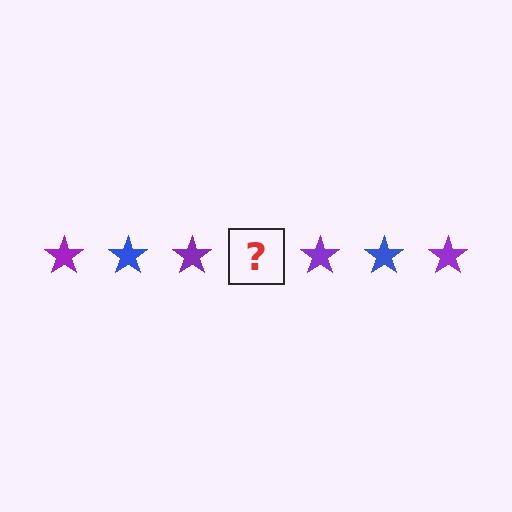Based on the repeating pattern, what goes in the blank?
The blank should be a blue star.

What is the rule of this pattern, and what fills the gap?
The rule is that the pattern cycles through purple, blue stars. The gap should be filled with a blue star.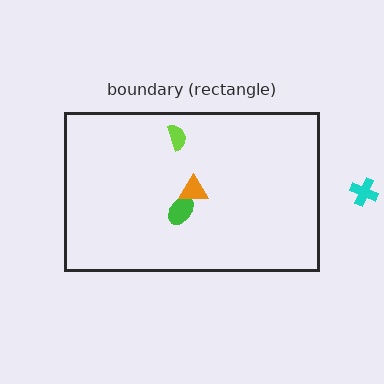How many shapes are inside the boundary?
3 inside, 1 outside.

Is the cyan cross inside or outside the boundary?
Outside.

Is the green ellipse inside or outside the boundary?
Inside.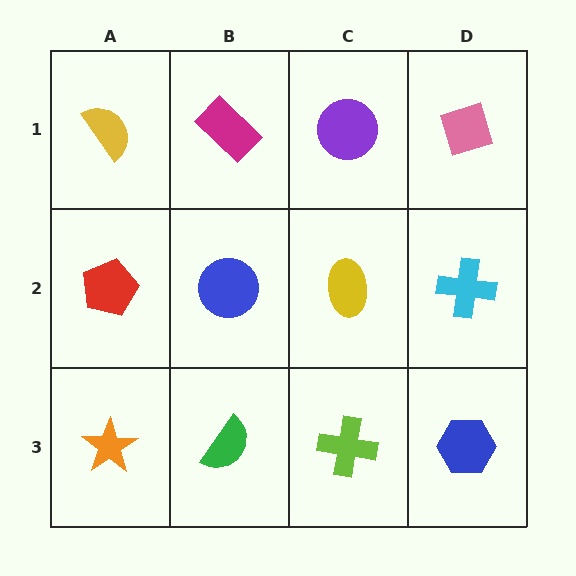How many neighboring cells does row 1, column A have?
2.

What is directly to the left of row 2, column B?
A red pentagon.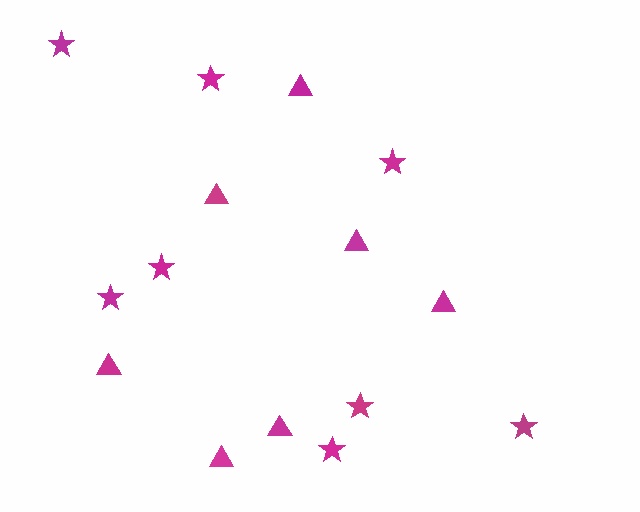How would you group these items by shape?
There are 2 groups: one group of triangles (7) and one group of stars (8).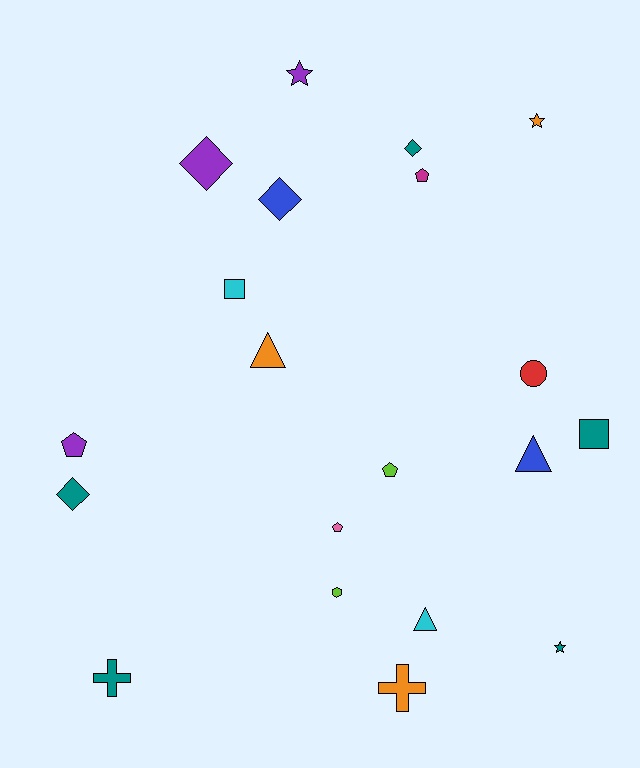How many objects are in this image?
There are 20 objects.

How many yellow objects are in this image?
There are no yellow objects.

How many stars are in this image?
There are 3 stars.